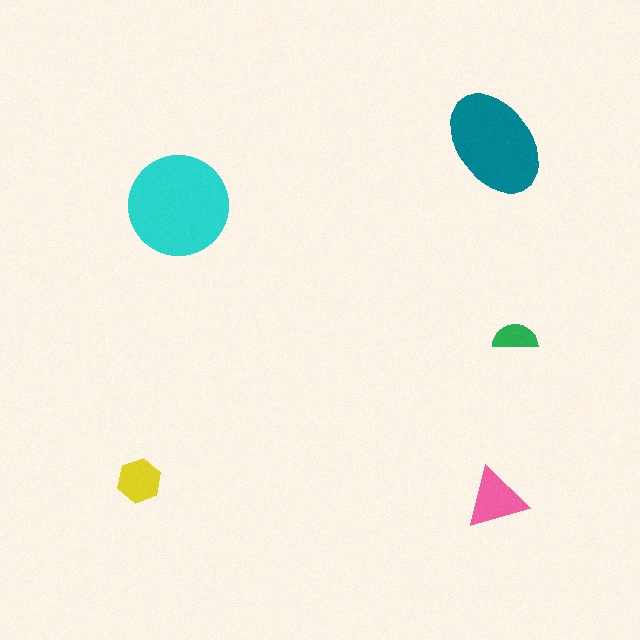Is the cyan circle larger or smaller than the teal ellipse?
Larger.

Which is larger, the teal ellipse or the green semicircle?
The teal ellipse.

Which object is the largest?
The cyan circle.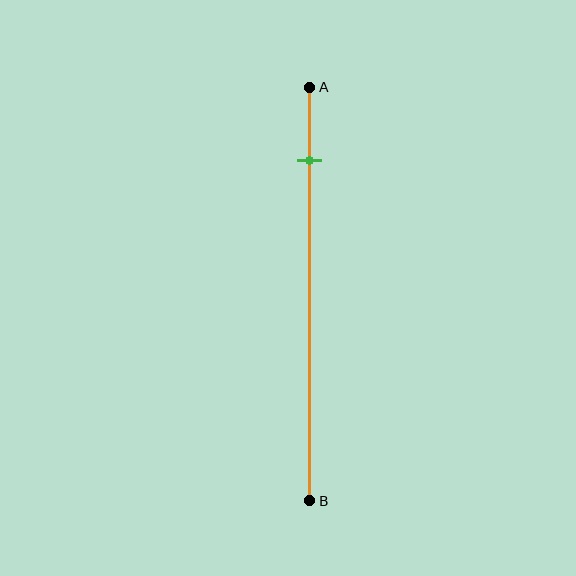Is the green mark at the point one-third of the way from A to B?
No, the mark is at about 20% from A, not at the 33% one-third point.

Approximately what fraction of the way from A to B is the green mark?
The green mark is approximately 20% of the way from A to B.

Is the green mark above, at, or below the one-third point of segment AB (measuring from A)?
The green mark is above the one-third point of segment AB.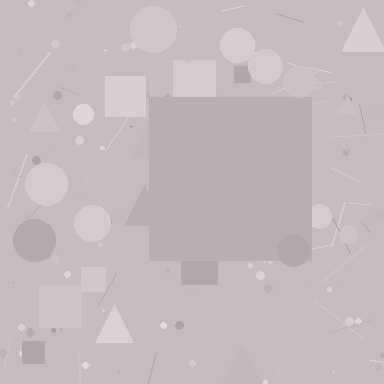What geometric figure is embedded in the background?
A square is embedded in the background.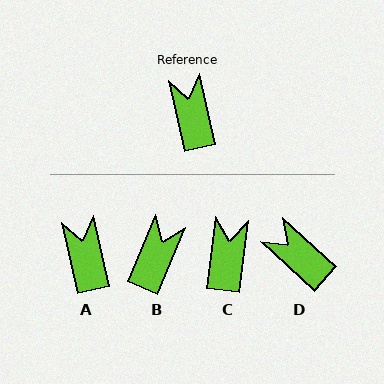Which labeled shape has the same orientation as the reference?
A.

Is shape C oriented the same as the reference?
No, it is off by about 20 degrees.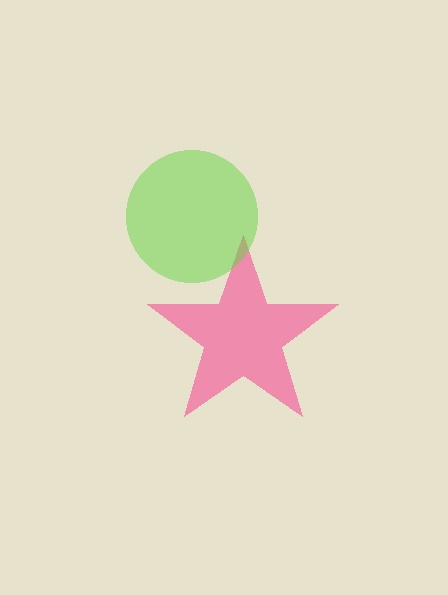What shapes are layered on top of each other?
The layered shapes are: a pink star, a lime circle.